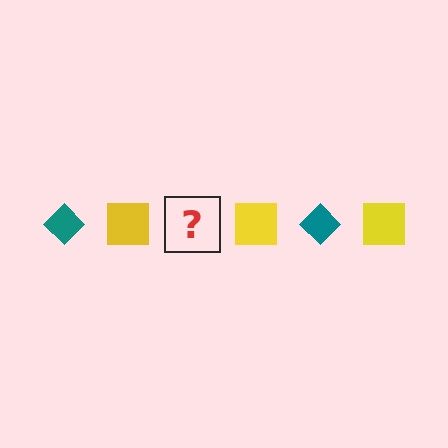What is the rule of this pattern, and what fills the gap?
The rule is that the pattern alternates between teal diamond and yellow square. The gap should be filled with a teal diamond.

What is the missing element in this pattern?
The missing element is a teal diamond.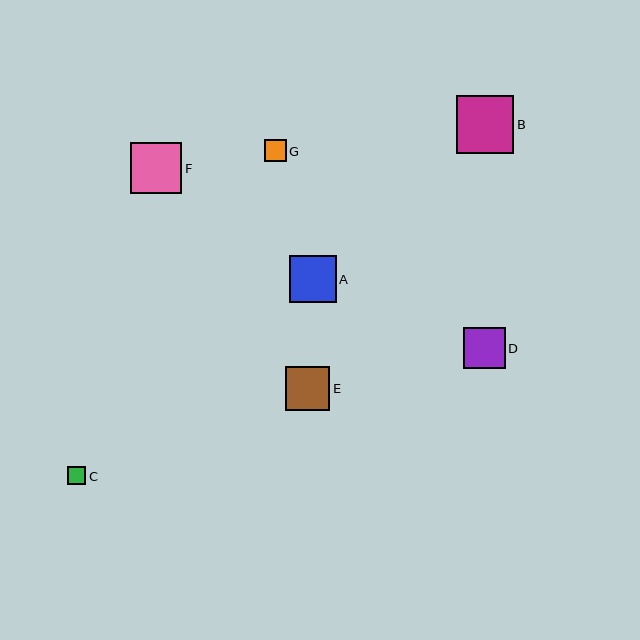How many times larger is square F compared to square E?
Square F is approximately 1.2 times the size of square E.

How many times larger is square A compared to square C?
Square A is approximately 2.5 times the size of square C.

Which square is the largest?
Square B is the largest with a size of approximately 58 pixels.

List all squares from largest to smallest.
From largest to smallest: B, F, A, E, D, G, C.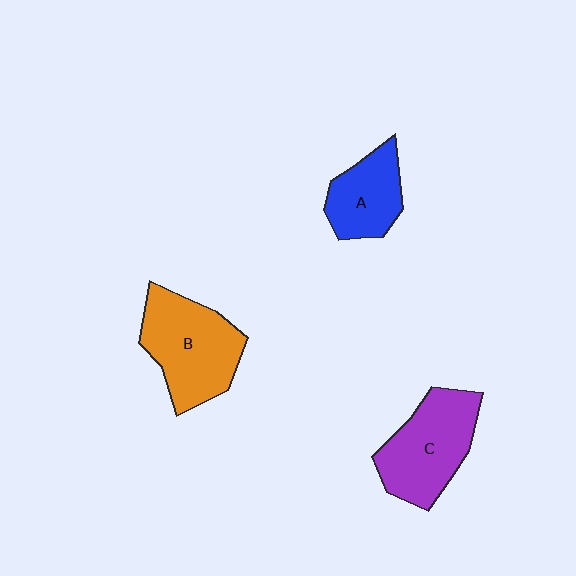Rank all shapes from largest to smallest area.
From largest to smallest: B (orange), C (purple), A (blue).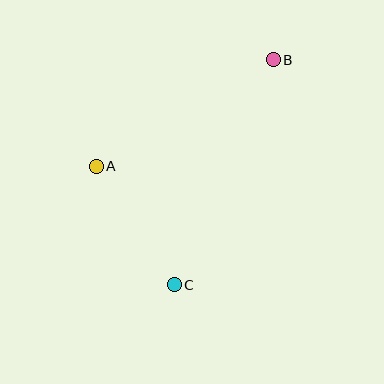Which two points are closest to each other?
Points A and C are closest to each other.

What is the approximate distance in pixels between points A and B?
The distance between A and B is approximately 207 pixels.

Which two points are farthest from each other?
Points B and C are farthest from each other.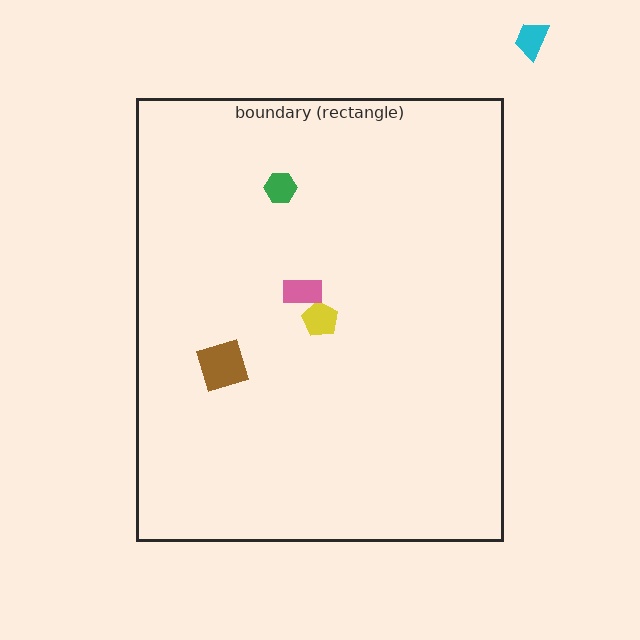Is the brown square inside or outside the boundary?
Inside.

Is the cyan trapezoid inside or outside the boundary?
Outside.